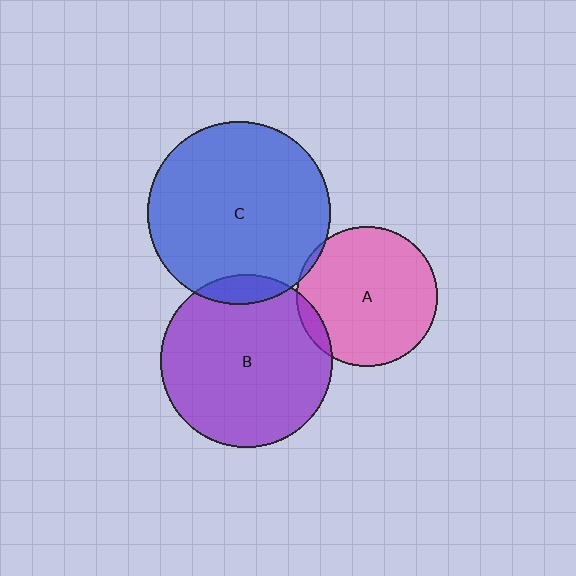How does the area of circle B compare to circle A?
Approximately 1.5 times.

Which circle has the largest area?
Circle C (blue).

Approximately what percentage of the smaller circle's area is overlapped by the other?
Approximately 5%.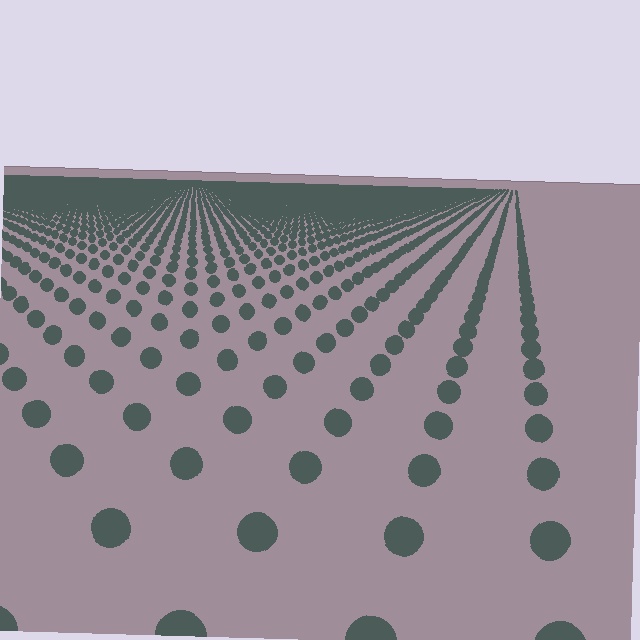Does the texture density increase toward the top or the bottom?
Density increases toward the top.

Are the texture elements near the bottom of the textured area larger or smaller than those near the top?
Larger. Near the bottom, elements are closer to the viewer and appear at a bigger on-screen size.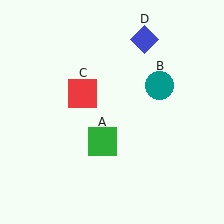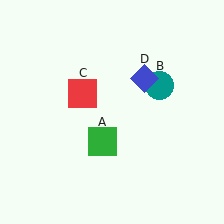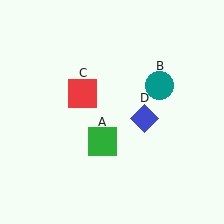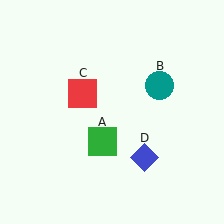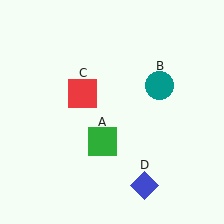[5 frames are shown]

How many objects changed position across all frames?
1 object changed position: blue diamond (object D).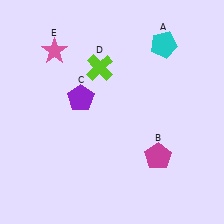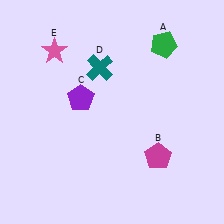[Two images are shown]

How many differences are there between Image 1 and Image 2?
There are 2 differences between the two images.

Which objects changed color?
A changed from cyan to green. D changed from lime to teal.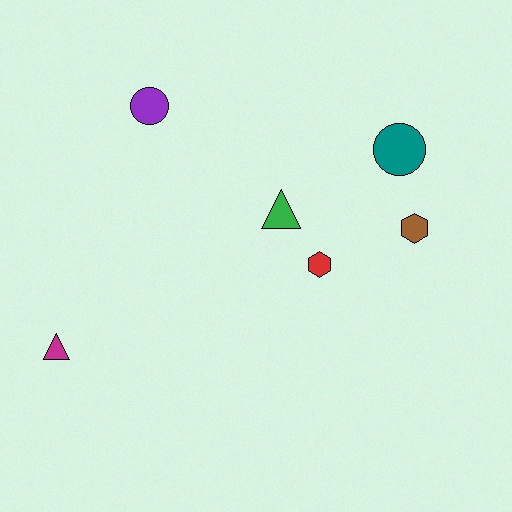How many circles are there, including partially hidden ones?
There are 2 circles.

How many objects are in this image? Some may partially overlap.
There are 6 objects.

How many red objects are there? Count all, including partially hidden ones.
There is 1 red object.